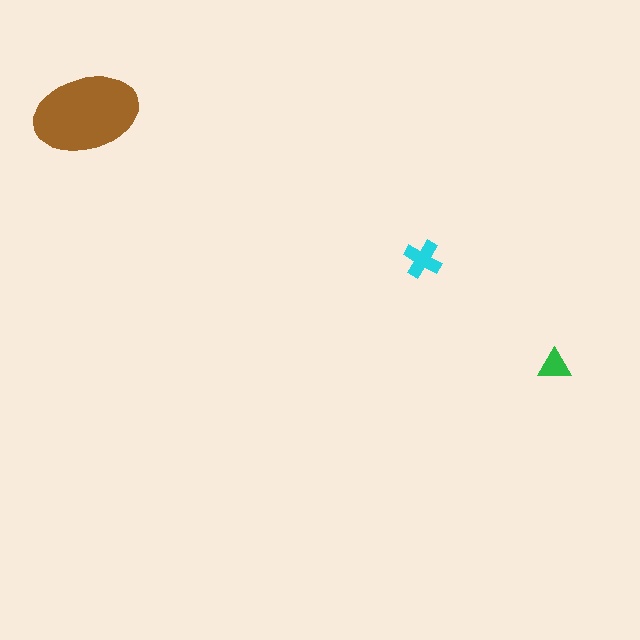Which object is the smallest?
The green triangle.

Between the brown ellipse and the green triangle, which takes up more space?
The brown ellipse.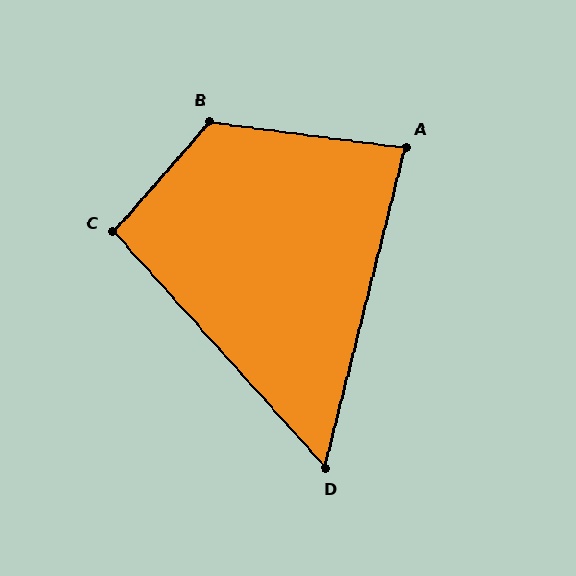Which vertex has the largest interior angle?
B, at approximately 124 degrees.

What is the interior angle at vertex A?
Approximately 83 degrees (acute).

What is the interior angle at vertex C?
Approximately 97 degrees (obtuse).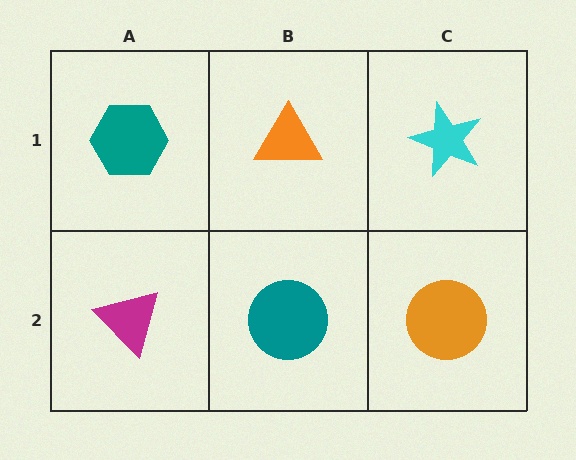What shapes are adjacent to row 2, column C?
A cyan star (row 1, column C), a teal circle (row 2, column B).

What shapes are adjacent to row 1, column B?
A teal circle (row 2, column B), a teal hexagon (row 1, column A), a cyan star (row 1, column C).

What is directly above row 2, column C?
A cyan star.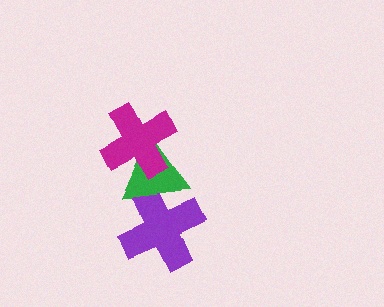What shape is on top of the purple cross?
The green triangle is on top of the purple cross.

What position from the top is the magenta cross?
The magenta cross is 1st from the top.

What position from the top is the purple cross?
The purple cross is 3rd from the top.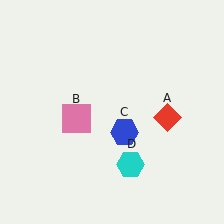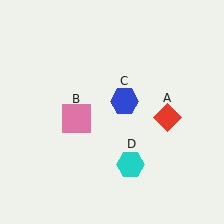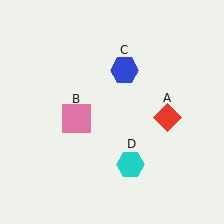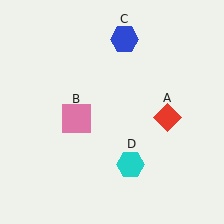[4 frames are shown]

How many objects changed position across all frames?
1 object changed position: blue hexagon (object C).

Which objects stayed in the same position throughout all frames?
Red diamond (object A) and pink square (object B) and cyan hexagon (object D) remained stationary.